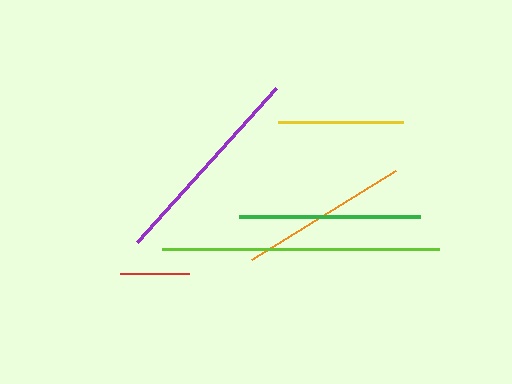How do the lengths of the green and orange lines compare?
The green and orange lines are approximately the same length.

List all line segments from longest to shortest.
From longest to shortest: lime, purple, green, orange, yellow, red.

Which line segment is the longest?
The lime line is the longest at approximately 276 pixels.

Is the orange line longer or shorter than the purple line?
The purple line is longer than the orange line.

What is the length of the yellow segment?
The yellow segment is approximately 125 pixels long.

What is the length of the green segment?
The green segment is approximately 181 pixels long.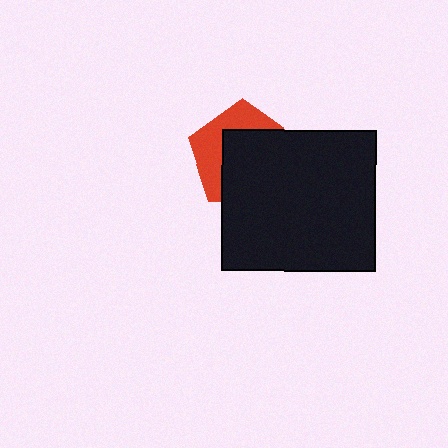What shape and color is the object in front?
The object in front is a black rectangle.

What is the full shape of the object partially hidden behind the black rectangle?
The partially hidden object is a red pentagon.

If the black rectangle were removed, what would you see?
You would see the complete red pentagon.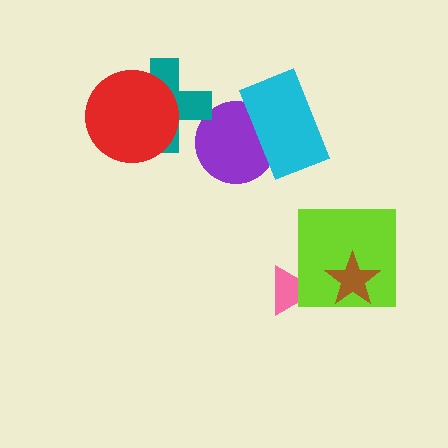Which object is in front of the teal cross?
The red circle is in front of the teal cross.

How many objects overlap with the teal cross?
1 object overlaps with the teal cross.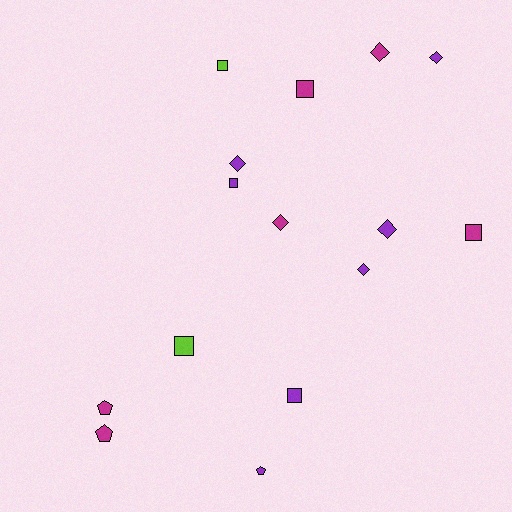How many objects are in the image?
There are 15 objects.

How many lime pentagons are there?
There are no lime pentagons.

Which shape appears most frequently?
Square, with 6 objects.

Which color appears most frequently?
Purple, with 7 objects.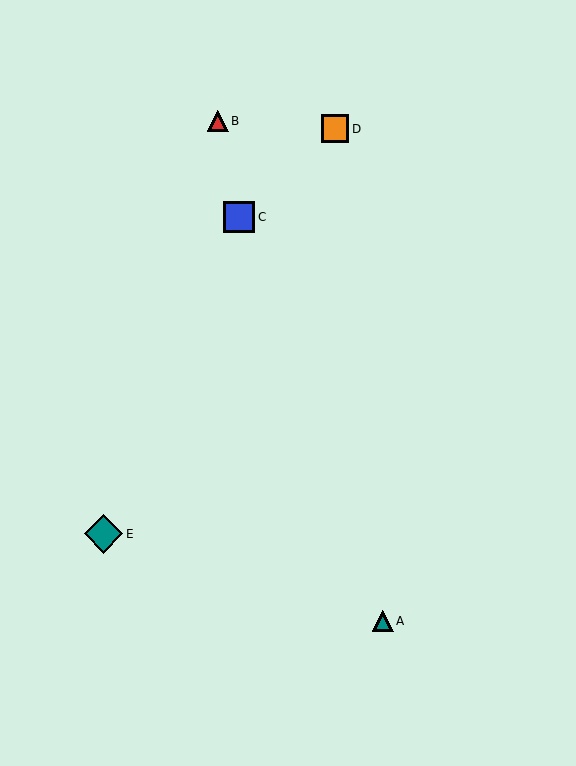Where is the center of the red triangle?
The center of the red triangle is at (218, 121).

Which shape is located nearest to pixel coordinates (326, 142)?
The orange square (labeled D) at (335, 129) is nearest to that location.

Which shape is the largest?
The teal diamond (labeled E) is the largest.